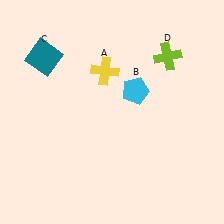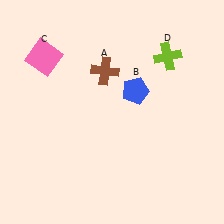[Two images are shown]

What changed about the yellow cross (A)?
In Image 1, A is yellow. In Image 2, it changed to brown.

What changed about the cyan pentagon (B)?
In Image 1, B is cyan. In Image 2, it changed to blue.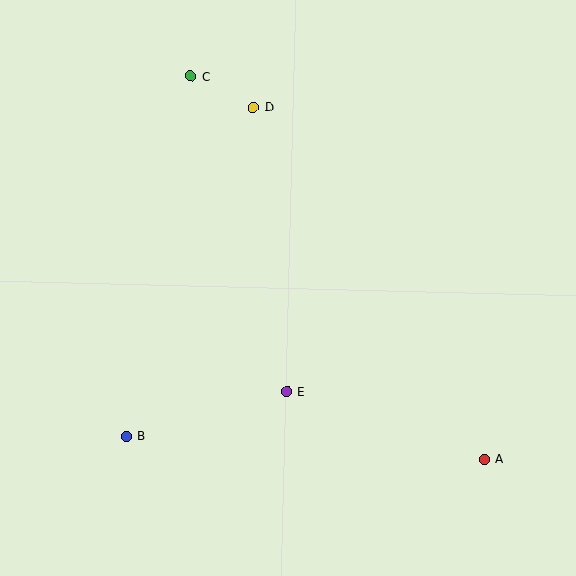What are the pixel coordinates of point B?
Point B is at (126, 436).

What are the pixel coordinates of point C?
Point C is at (191, 76).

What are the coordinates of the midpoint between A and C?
The midpoint between A and C is at (338, 268).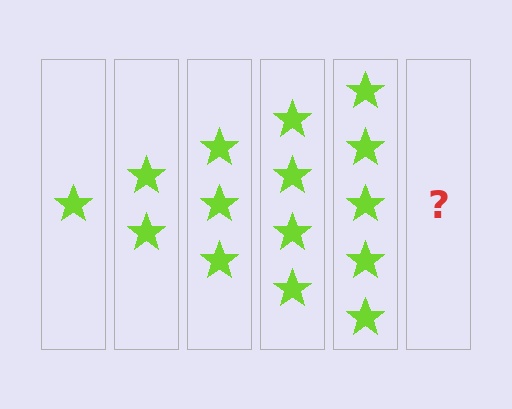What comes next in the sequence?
The next element should be 6 stars.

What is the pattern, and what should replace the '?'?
The pattern is that each step adds one more star. The '?' should be 6 stars.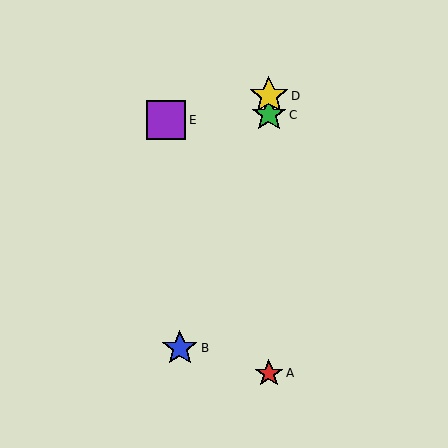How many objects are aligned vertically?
3 objects (A, C, D) are aligned vertically.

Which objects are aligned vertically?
Objects A, C, D are aligned vertically.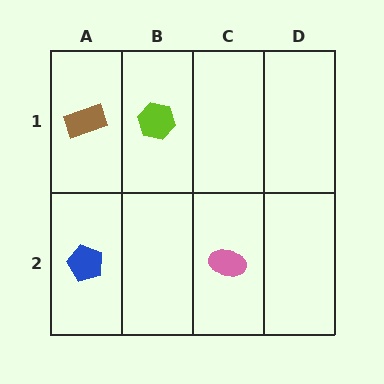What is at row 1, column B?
A lime hexagon.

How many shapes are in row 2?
2 shapes.